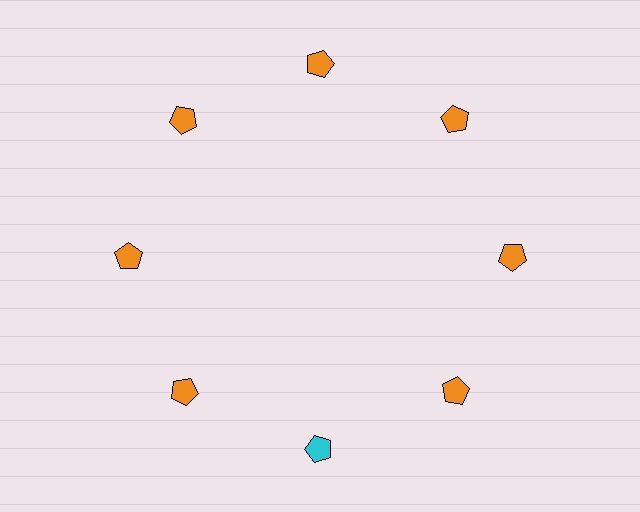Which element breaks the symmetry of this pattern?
The cyan pentagon at roughly the 6 o'clock position breaks the symmetry. All other shapes are orange pentagons.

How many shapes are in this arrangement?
There are 8 shapes arranged in a ring pattern.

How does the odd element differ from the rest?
It has a different color: cyan instead of orange.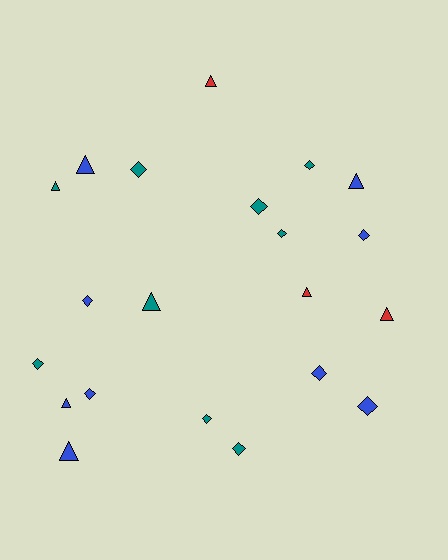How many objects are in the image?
There are 21 objects.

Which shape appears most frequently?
Diamond, with 12 objects.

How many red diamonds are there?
There are no red diamonds.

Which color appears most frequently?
Teal, with 9 objects.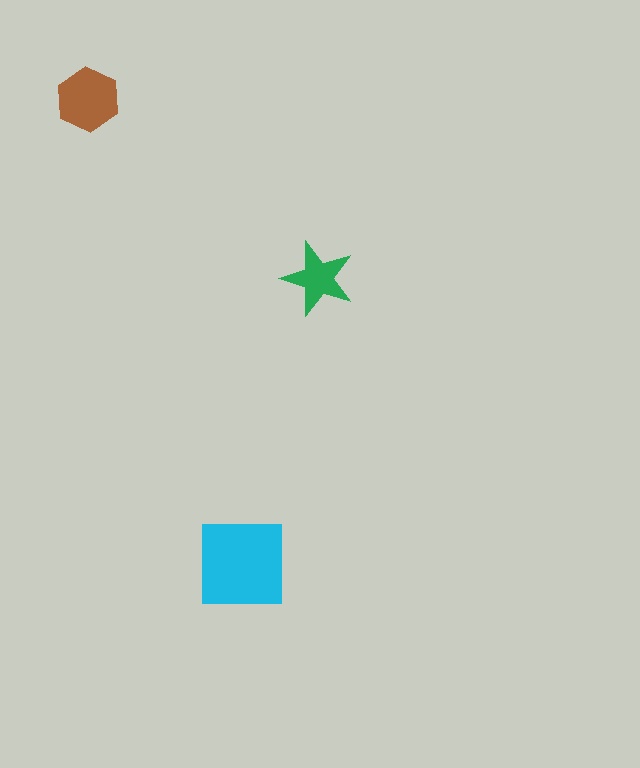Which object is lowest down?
The cyan square is bottommost.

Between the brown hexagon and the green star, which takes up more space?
The brown hexagon.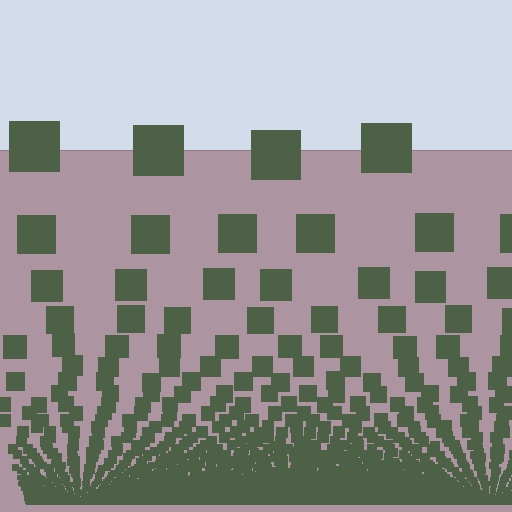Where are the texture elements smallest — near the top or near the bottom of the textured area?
Near the bottom.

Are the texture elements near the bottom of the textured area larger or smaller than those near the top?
Smaller. The gradient is inverted — elements near the bottom are smaller and denser.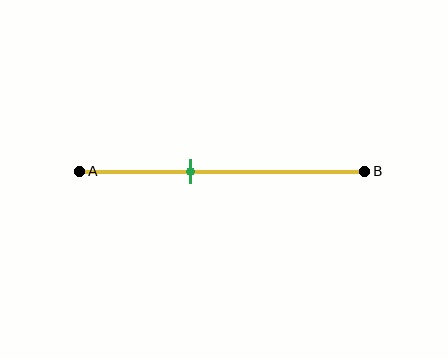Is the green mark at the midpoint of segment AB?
No, the mark is at about 40% from A, not at the 50% midpoint.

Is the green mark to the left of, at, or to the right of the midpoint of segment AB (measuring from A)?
The green mark is to the left of the midpoint of segment AB.